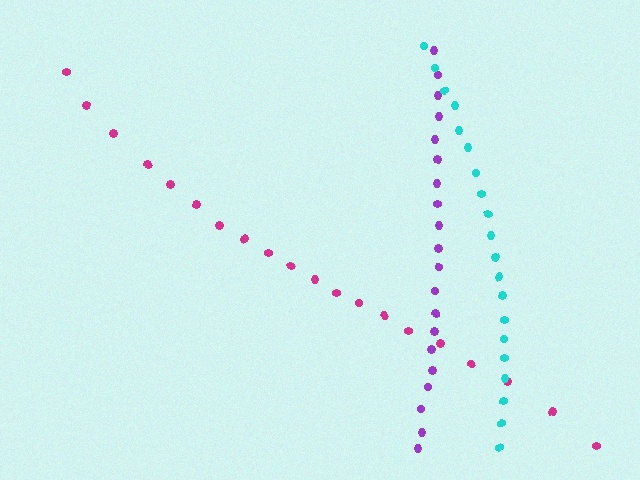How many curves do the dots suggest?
There are 3 distinct paths.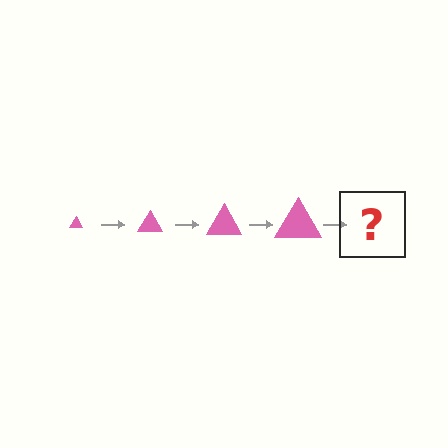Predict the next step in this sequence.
The next step is a pink triangle, larger than the previous one.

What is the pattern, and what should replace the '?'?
The pattern is that the triangle gets progressively larger each step. The '?' should be a pink triangle, larger than the previous one.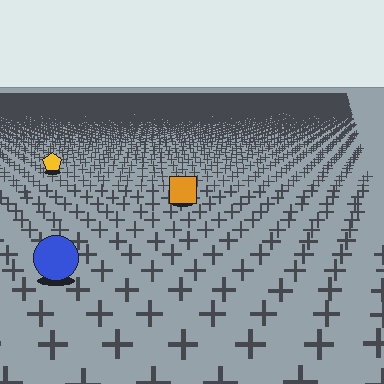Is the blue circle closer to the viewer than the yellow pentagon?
Yes. The blue circle is closer — you can tell from the texture gradient: the ground texture is coarser near it.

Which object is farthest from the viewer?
The yellow pentagon is farthest from the viewer. It appears smaller and the ground texture around it is denser.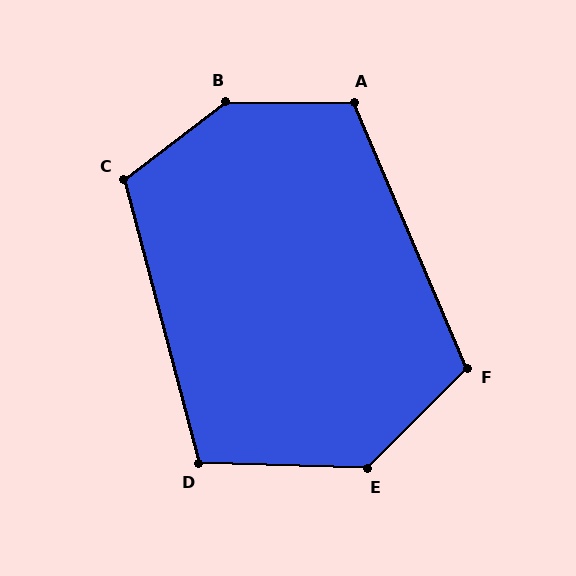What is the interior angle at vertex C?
Approximately 113 degrees (obtuse).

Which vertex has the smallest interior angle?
D, at approximately 106 degrees.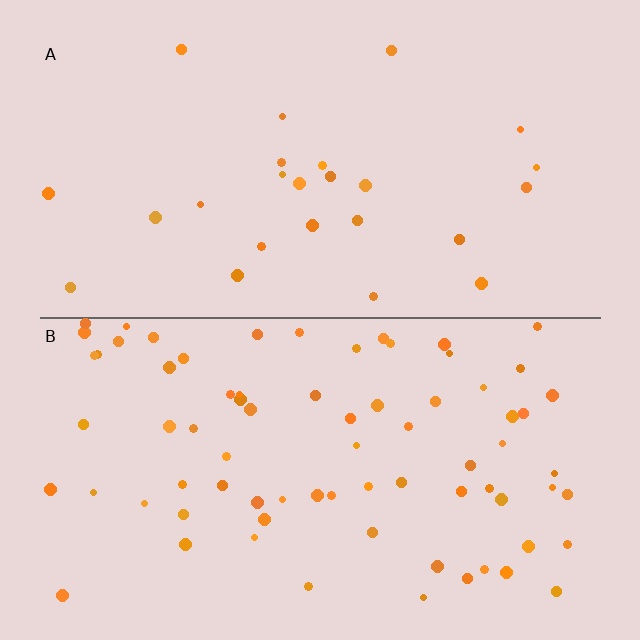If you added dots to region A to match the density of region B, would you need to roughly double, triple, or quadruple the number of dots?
Approximately triple.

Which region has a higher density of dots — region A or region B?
B (the bottom).